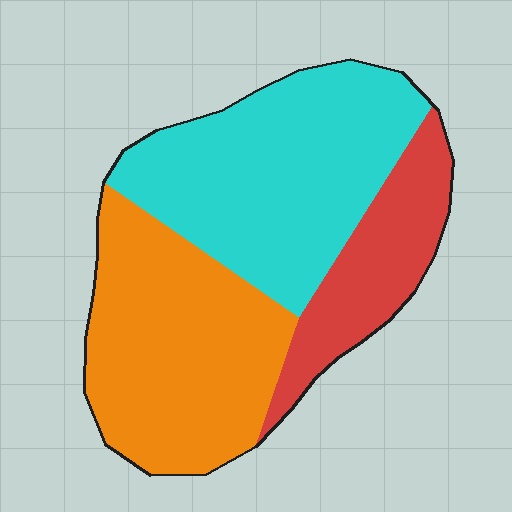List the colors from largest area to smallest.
From largest to smallest: cyan, orange, red.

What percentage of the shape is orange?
Orange takes up about three eighths (3/8) of the shape.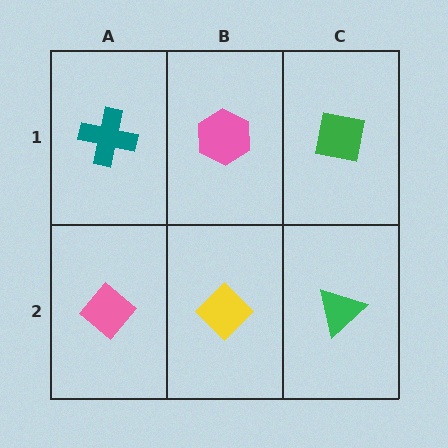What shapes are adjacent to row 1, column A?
A pink diamond (row 2, column A), a pink hexagon (row 1, column B).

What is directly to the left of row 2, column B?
A pink diamond.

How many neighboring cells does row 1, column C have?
2.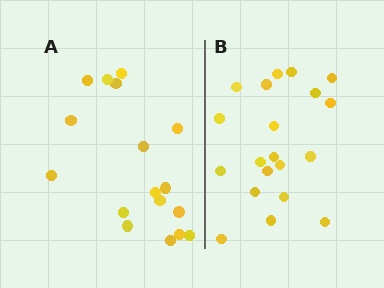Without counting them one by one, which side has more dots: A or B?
Region B (the right region) has more dots.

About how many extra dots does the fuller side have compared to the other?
Region B has just a few more — roughly 2 or 3 more dots than region A.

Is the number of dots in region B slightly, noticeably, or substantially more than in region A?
Region B has only slightly more — the two regions are fairly close. The ratio is roughly 1.2 to 1.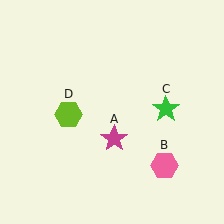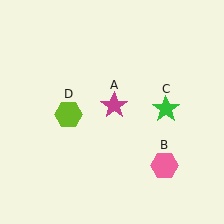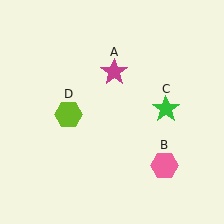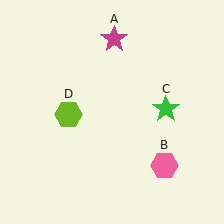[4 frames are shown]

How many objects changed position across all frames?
1 object changed position: magenta star (object A).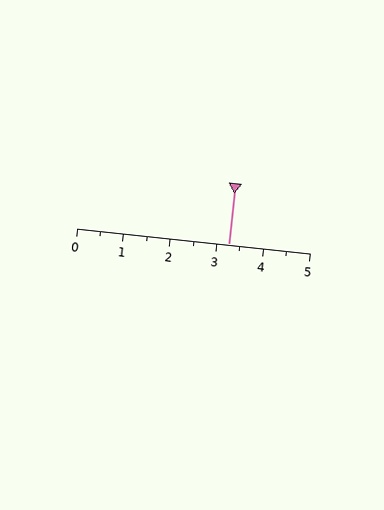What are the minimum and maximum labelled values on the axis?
The axis runs from 0 to 5.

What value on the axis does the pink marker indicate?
The marker indicates approximately 3.2.